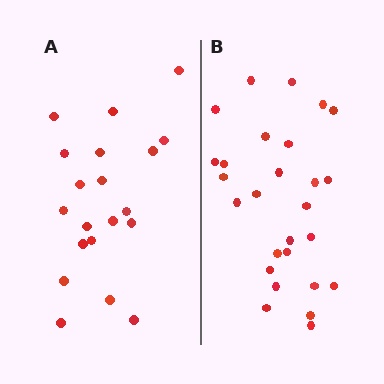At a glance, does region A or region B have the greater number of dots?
Region B (the right region) has more dots.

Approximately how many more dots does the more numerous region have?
Region B has roughly 8 or so more dots than region A.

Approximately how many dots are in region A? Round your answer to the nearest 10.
About 20 dots.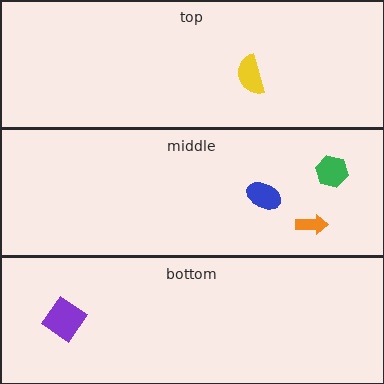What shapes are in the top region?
The yellow semicircle.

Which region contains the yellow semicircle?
The top region.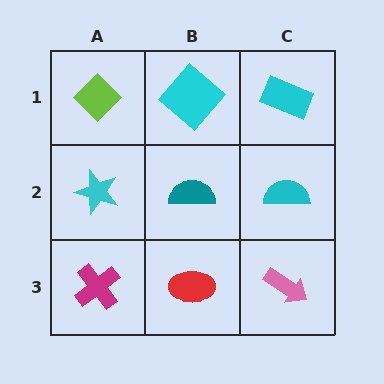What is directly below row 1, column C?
A cyan semicircle.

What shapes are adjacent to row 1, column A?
A cyan star (row 2, column A), a cyan diamond (row 1, column B).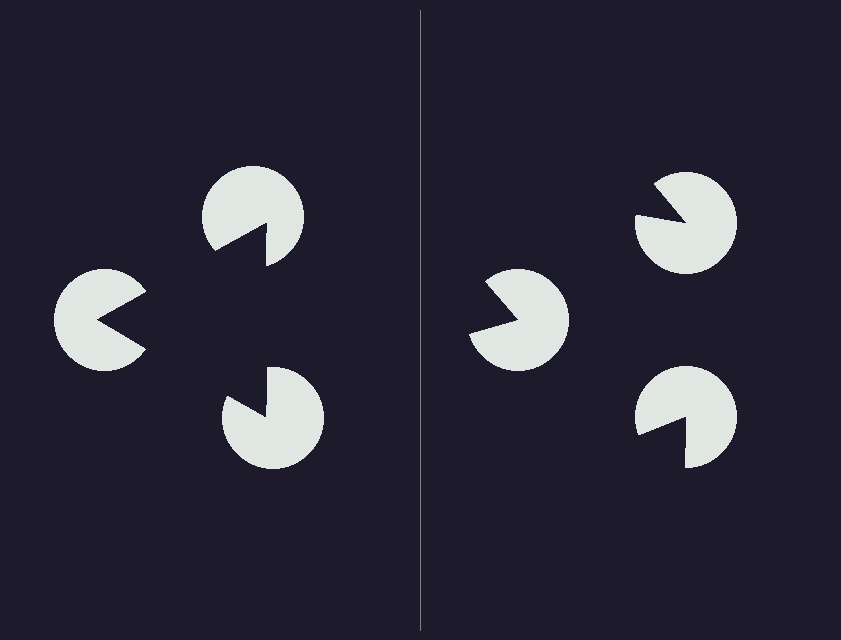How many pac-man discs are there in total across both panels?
6 — 3 on each side.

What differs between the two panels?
The pac-man discs are positioned identically on both sides; only the wedge orientations differ. On the left they align to a triangle; on the right they are misaligned.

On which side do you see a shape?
An illusory triangle appears on the left side. On the right side the wedge cuts are rotated, so no coherent shape forms.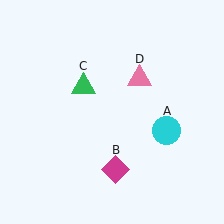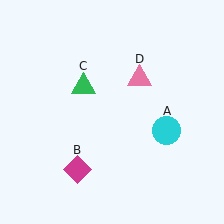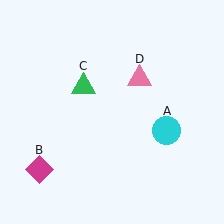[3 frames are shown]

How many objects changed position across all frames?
1 object changed position: magenta diamond (object B).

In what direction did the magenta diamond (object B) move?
The magenta diamond (object B) moved left.